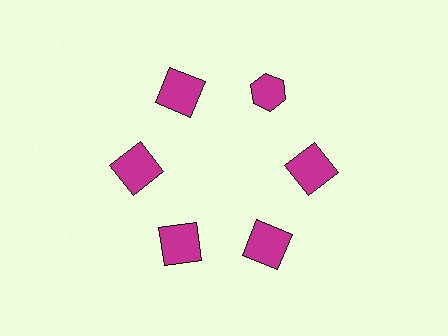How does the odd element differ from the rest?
It has a different shape: hexagon instead of square.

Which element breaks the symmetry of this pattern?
The magenta hexagon at roughly the 1 o'clock position breaks the symmetry. All other shapes are magenta squares.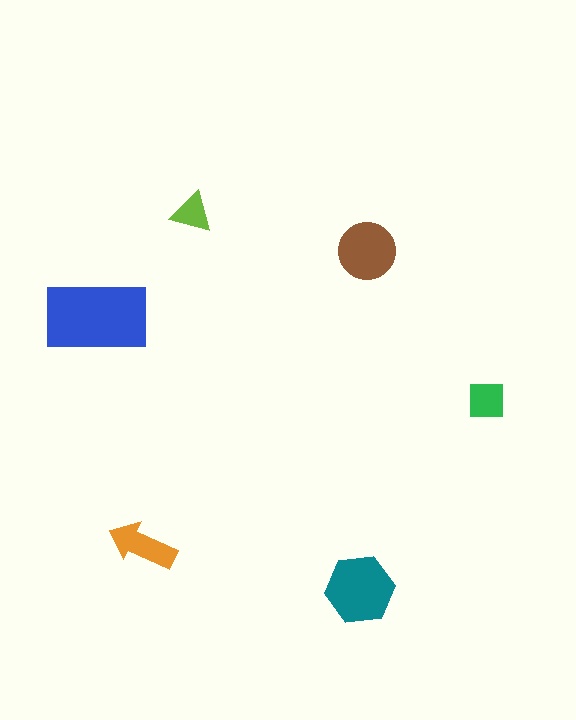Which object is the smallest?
The lime triangle.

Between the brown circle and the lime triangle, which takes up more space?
The brown circle.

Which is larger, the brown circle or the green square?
The brown circle.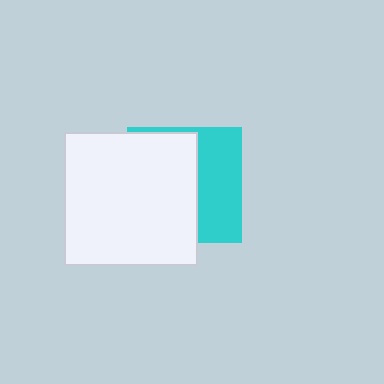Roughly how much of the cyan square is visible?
A small part of it is visible (roughly 41%).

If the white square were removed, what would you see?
You would see the complete cyan square.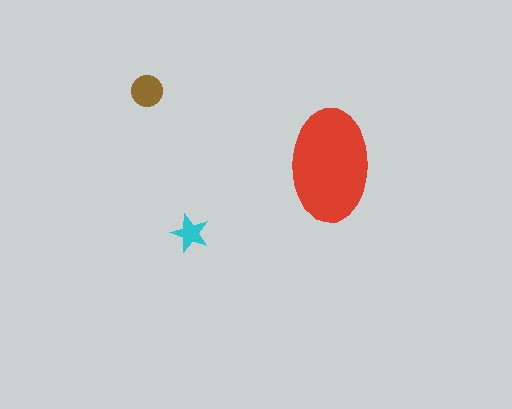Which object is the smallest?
The cyan star.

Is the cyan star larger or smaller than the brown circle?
Smaller.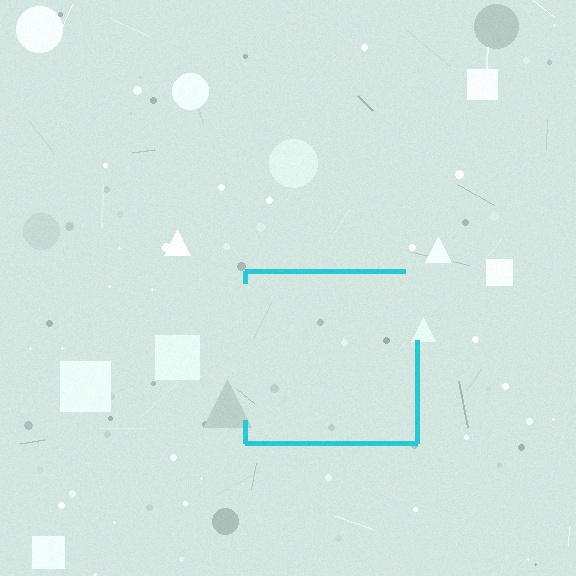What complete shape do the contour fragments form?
The contour fragments form a square.